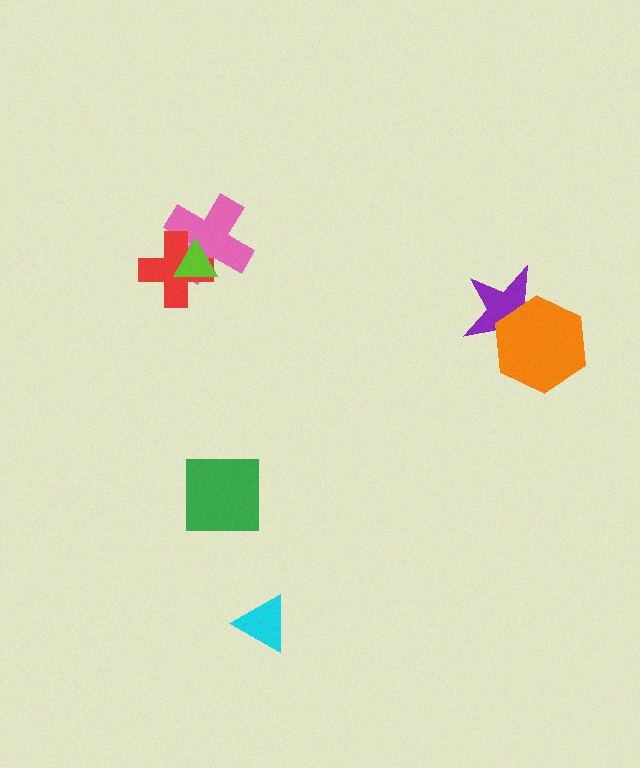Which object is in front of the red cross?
The lime triangle is in front of the red cross.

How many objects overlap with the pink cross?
2 objects overlap with the pink cross.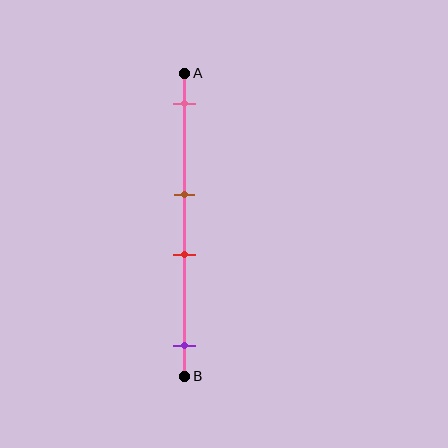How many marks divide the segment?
There are 4 marks dividing the segment.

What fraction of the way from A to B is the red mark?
The red mark is approximately 60% (0.6) of the way from A to B.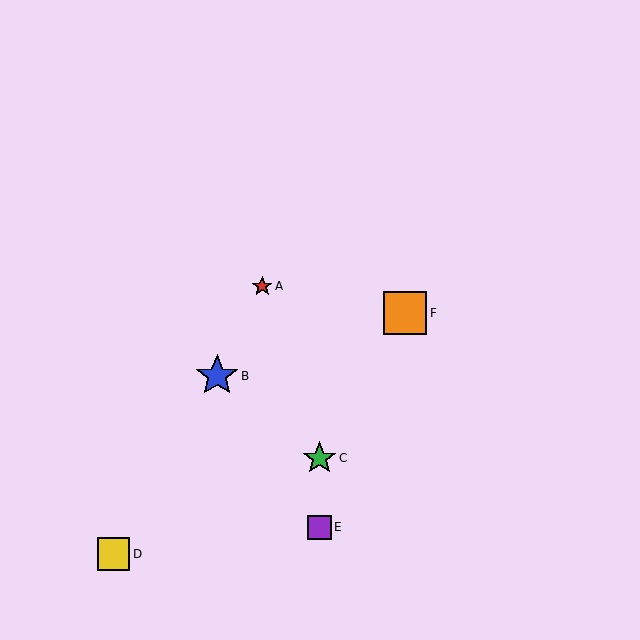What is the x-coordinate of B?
Object B is at x≈217.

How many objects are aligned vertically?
2 objects (C, E) are aligned vertically.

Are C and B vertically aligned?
No, C is at x≈319 and B is at x≈217.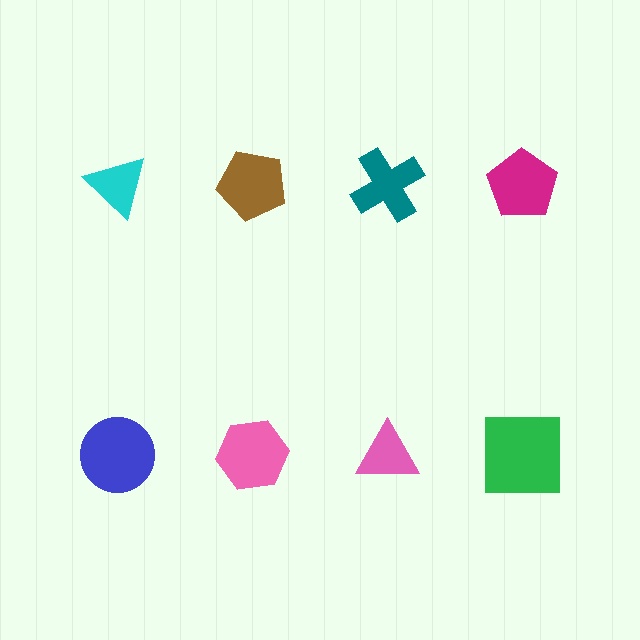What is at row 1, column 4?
A magenta pentagon.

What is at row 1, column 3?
A teal cross.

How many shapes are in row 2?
4 shapes.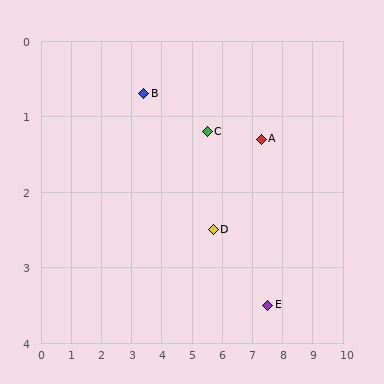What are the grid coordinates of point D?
Point D is at approximately (5.7, 2.5).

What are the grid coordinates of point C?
Point C is at approximately (5.5, 1.2).